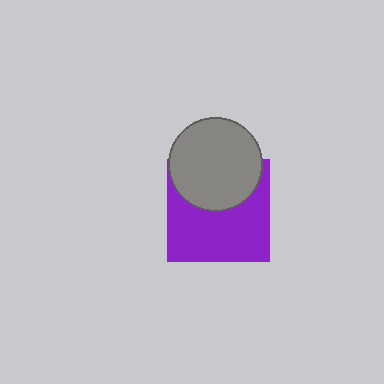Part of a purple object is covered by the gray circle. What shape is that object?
It is a square.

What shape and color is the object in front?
The object in front is a gray circle.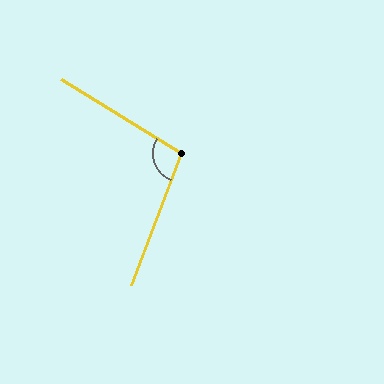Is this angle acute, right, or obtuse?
It is obtuse.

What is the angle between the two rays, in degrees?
Approximately 101 degrees.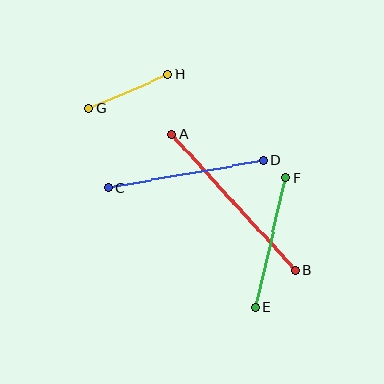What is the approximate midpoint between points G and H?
The midpoint is at approximately (128, 92) pixels.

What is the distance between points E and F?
The distance is approximately 133 pixels.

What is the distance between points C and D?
The distance is approximately 157 pixels.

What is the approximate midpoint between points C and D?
The midpoint is at approximately (186, 174) pixels.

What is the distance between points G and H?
The distance is approximately 86 pixels.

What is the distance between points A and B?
The distance is approximately 183 pixels.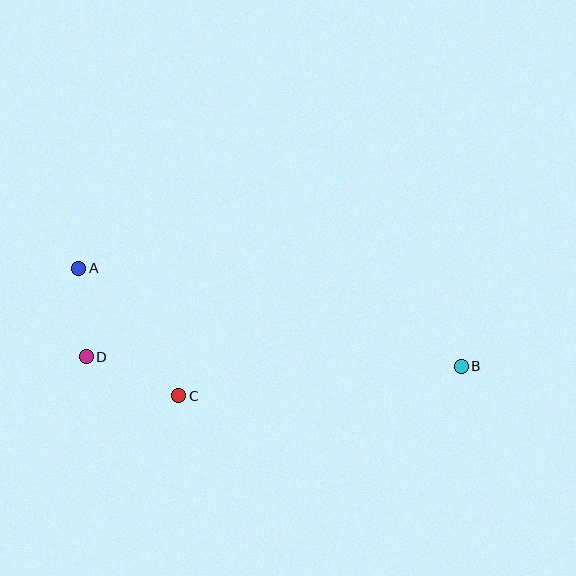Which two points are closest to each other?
Points A and D are closest to each other.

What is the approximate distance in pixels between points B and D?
The distance between B and D is approximately 375 pixels.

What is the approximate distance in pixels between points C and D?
The distance between C and D is approximately 100 pixels.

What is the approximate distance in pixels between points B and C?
The distance between B and C is approximately 284 pixels.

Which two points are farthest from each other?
Points A and B are farthest from each other.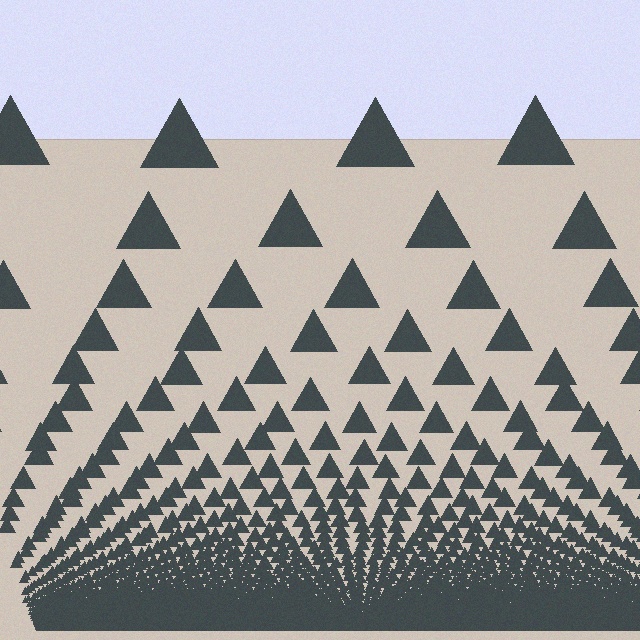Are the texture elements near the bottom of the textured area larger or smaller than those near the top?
Smaller. The gradient is inverted — elements near the bottom are smaller and denser.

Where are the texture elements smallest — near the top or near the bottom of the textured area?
Near the bottom.